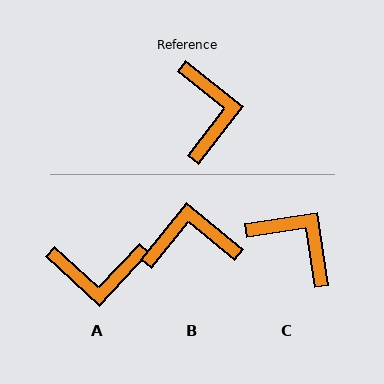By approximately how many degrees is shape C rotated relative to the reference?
Approximately 47 degrees counter-clockwise.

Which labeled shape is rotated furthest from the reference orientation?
A, about 95 degrees away.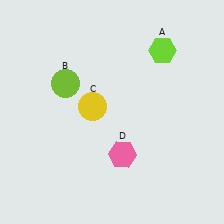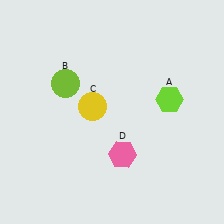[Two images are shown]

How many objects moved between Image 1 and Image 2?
1 object moved between the two images.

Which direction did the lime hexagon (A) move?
The lime hexagon (A) moved down.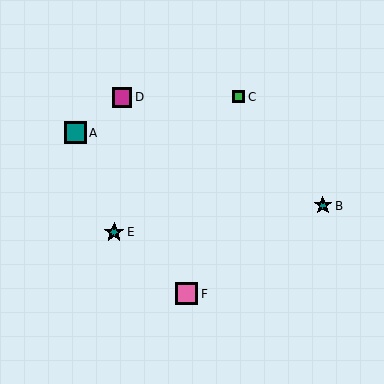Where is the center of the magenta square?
The center of the magenta square is at (122, 97).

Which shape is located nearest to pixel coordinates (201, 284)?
The pink square (labeled F) at (187, 294) is nearest to that location.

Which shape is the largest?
The pink square (labeled F) is the largest.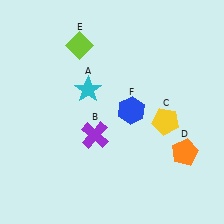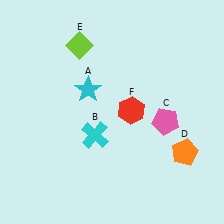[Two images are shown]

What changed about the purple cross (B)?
In Image 1, B is purple. In Image 2, it changed to cyan.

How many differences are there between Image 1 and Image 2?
There are 3 differences between the two images.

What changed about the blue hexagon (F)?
In Image 1, F is blue. In Image 2, it changed to red.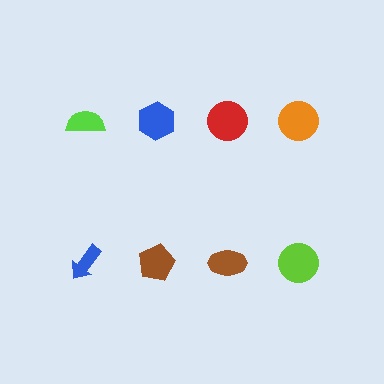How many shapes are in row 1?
4 shapes.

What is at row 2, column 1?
A blue arrow.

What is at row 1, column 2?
A blue hexagon.